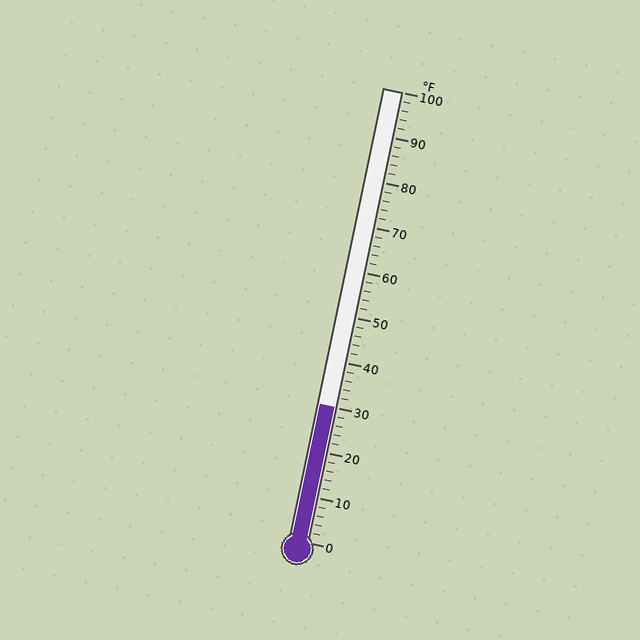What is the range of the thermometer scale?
The thermometer scale ranges from 0°F to 100°F.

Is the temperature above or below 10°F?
The temperature is above 10°F.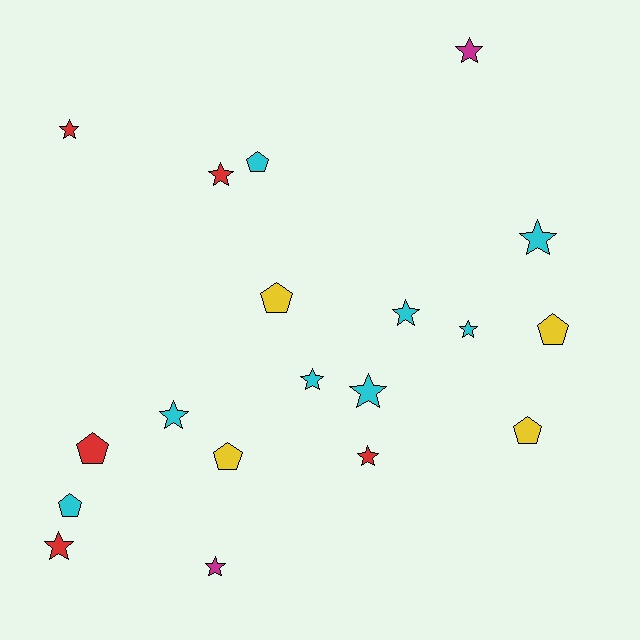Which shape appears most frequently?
Star, with 12 objects.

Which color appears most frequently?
Cyan, with 8 objects.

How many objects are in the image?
There are 19 objects.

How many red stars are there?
There are 4 red stars.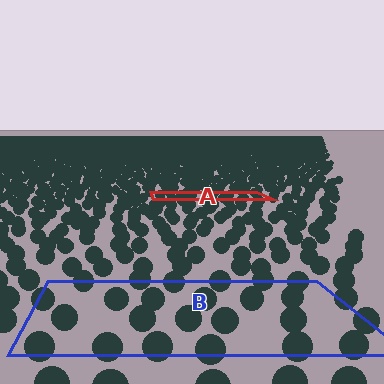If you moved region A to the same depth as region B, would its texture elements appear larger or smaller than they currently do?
They would appear larger. At a closer depth, the same texture elements are projected at a bigger on-screen size.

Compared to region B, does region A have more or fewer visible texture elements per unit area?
Region A has more texture elements per unit area — they are packed more densely because it is farther away.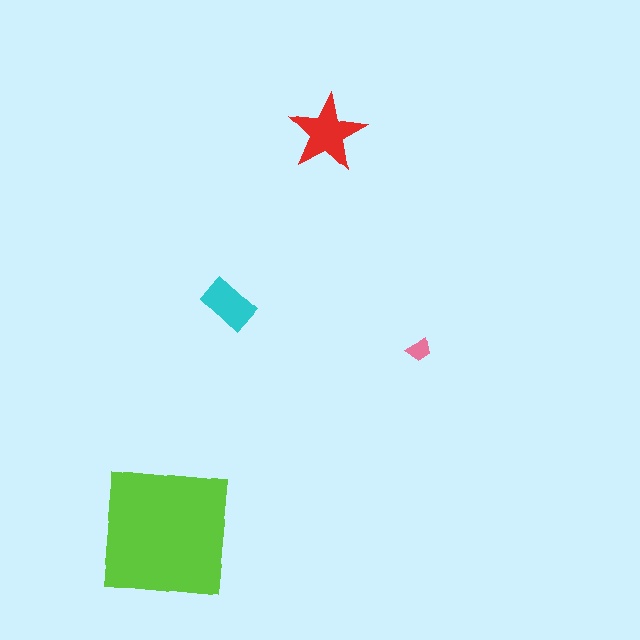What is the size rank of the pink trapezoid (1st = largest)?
4th.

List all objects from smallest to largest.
The pink trapezoid, the cyan rectangle, the red star, the lime square.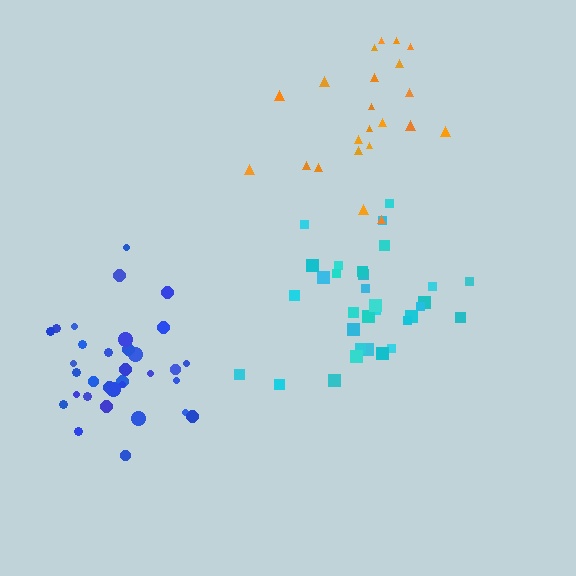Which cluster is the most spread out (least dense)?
Cyan.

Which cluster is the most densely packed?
Blue.